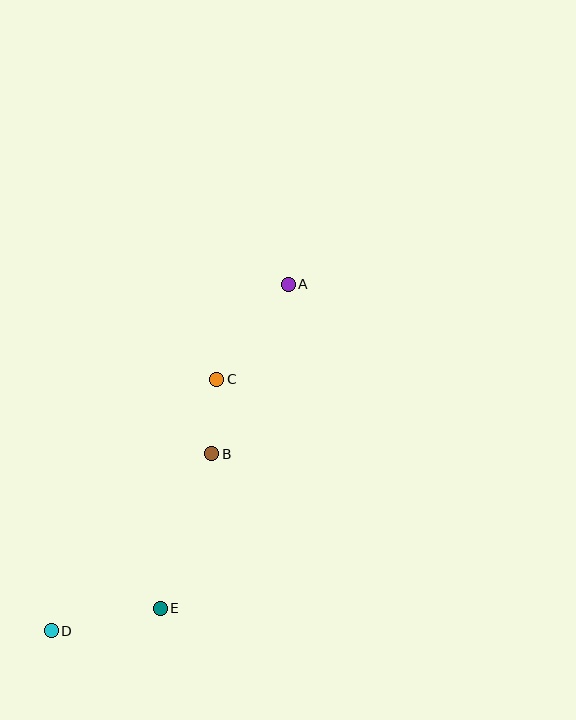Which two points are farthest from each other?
Points A and D are farthest from each other.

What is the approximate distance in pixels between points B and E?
The distance between B and E is approximately 163 pixels.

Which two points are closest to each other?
Points B and C are closest to each other.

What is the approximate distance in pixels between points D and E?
The distance between D and E is approximately 111 pixels.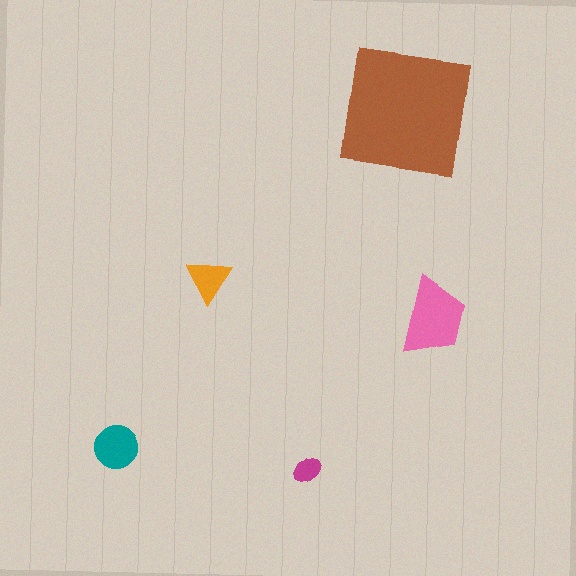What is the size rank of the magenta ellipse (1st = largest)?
5th.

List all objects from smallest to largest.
The magenta ellipse, the orange triangle, the teal circle, the pink trapezoid, the brown square.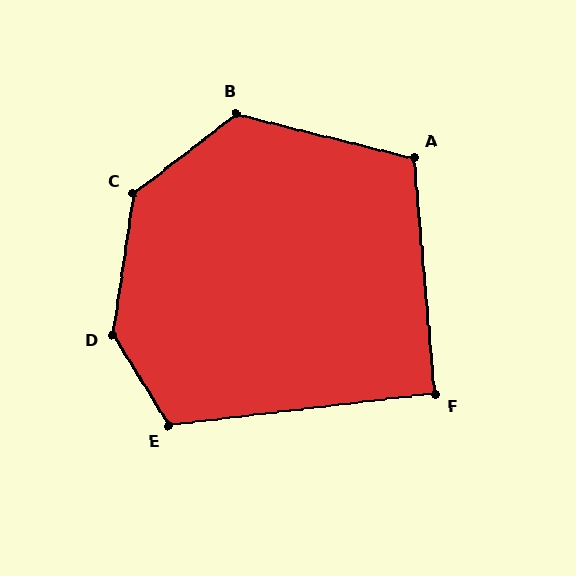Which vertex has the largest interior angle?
D, at approximately 140 degrees.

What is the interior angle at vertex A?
Approximately 109 degrees (obtuse).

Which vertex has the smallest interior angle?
F, at approximately 92 degrees.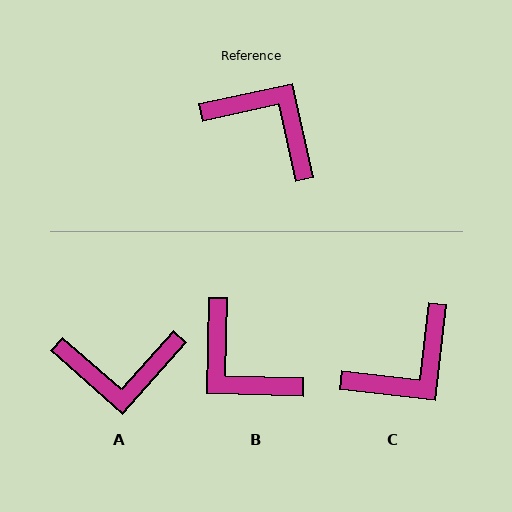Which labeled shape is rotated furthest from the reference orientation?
B, about 166 degrees away.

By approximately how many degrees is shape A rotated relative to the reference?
Approximately 144 degrees clockwise.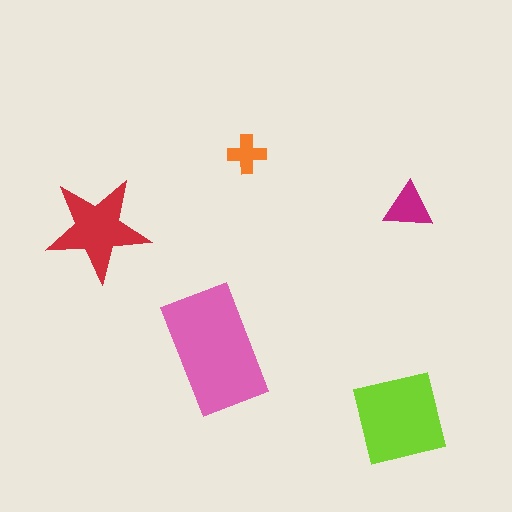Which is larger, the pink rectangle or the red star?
The pink rectangle.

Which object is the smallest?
The orange cross.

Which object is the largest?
The pink rectangle.